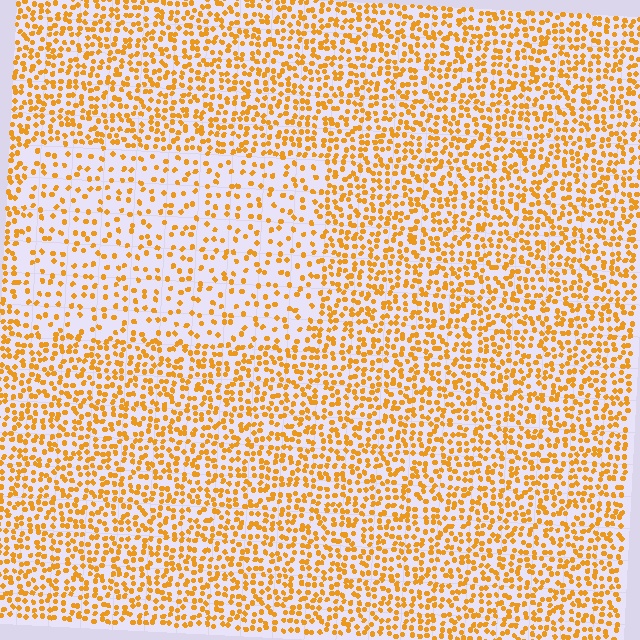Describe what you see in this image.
The image contains small orange elements arranged at two different densities. A rectangle-shaped region is visible where the elements are less densely packed than the surrounding area.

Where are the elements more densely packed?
The elements are more densely packed outside the rectangle boundary.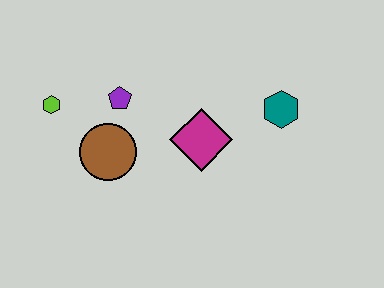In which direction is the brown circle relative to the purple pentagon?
The brown circle is below the purple pentagon.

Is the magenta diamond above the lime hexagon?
No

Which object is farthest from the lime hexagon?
The teal hexagon is farthest from the lime hexagon.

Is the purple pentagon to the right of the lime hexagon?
Yes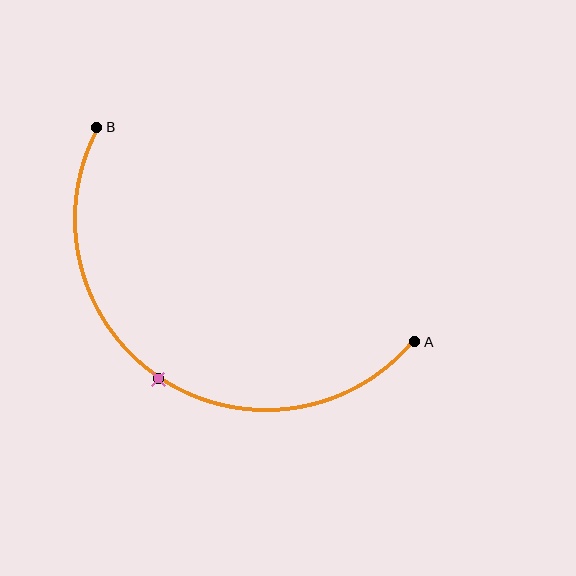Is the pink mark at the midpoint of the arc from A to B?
Yes. The pink mark lies on the arc at equal arc-length from both A and B — it is the arc midpoint.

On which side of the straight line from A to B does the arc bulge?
The arc bulges below and to the left of the straight line connecting A and B.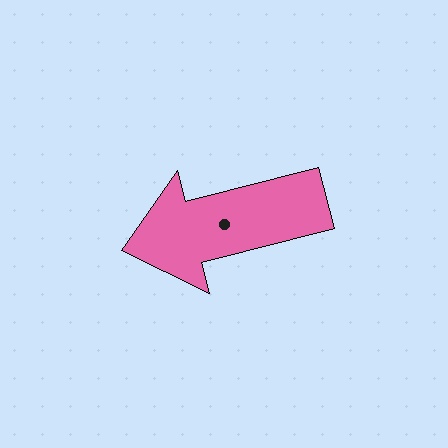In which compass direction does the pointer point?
West.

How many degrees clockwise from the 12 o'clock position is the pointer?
Approximately 256 degrees.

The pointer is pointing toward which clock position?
Roughly 9 o'clock.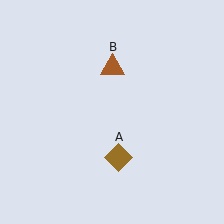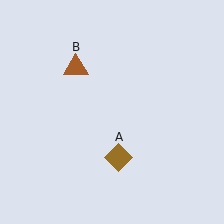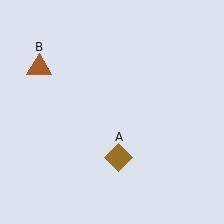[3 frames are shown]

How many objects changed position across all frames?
1 object changed position: brown triangle (object B).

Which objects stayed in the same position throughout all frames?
Brown diamond (object A) remained stationary.